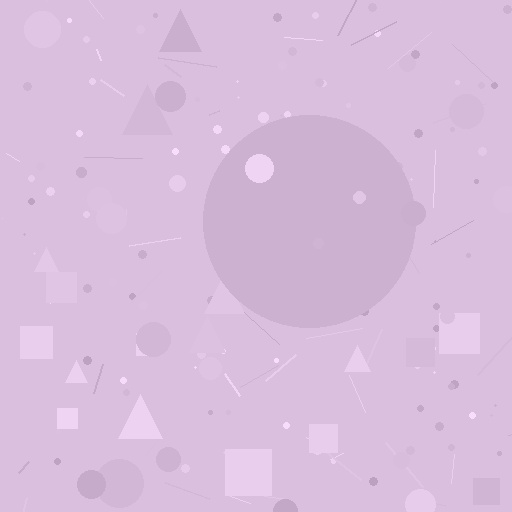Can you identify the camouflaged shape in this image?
The camouflaged shape is a circle.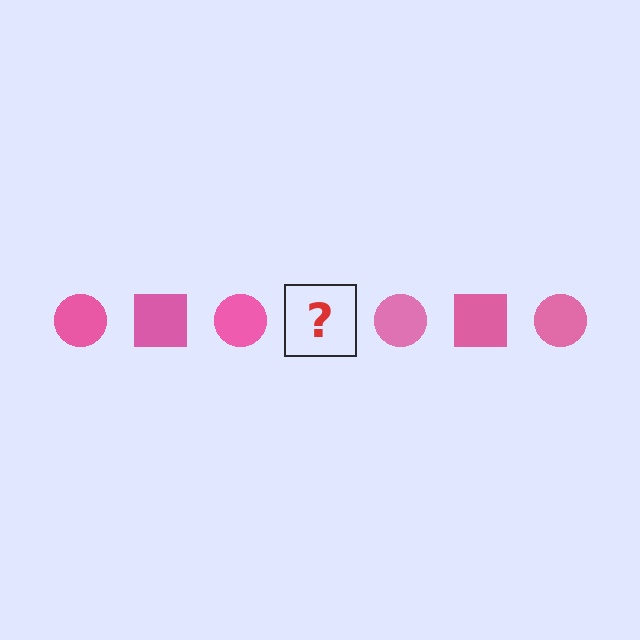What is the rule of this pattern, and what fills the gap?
The rule is that the pattern cycles through circle, square shapes in pink. The gap should be filled with a pink square.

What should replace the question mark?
The question mark should be replaced with a pink square.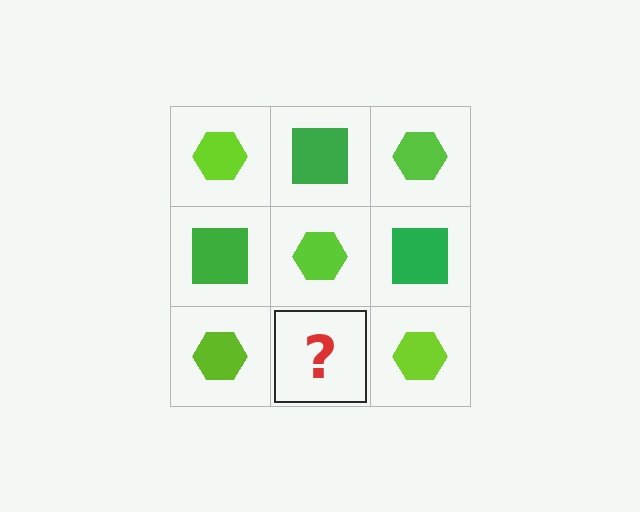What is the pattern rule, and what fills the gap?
The rule is that it alternates lime hexagon and green square in a checkerboard pattern. The gap should be filled with a green square.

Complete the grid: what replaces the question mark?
The question mark should be replaced with a green square.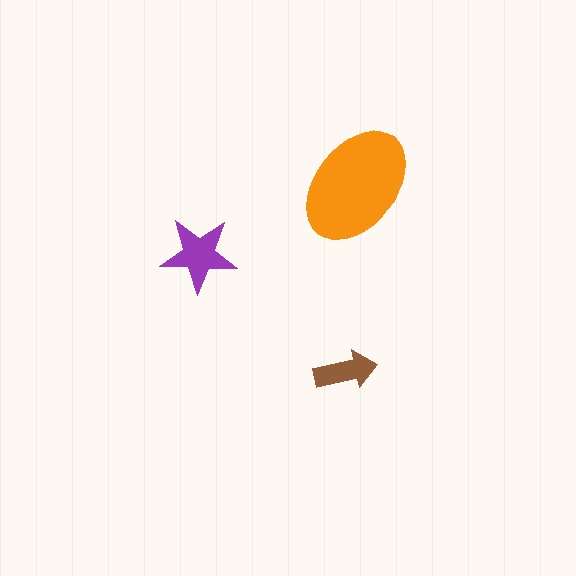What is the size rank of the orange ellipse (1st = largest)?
1st.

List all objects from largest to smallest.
The orange ellipse, the purple star, the brown arrow.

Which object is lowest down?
The brown arrow is bottommost.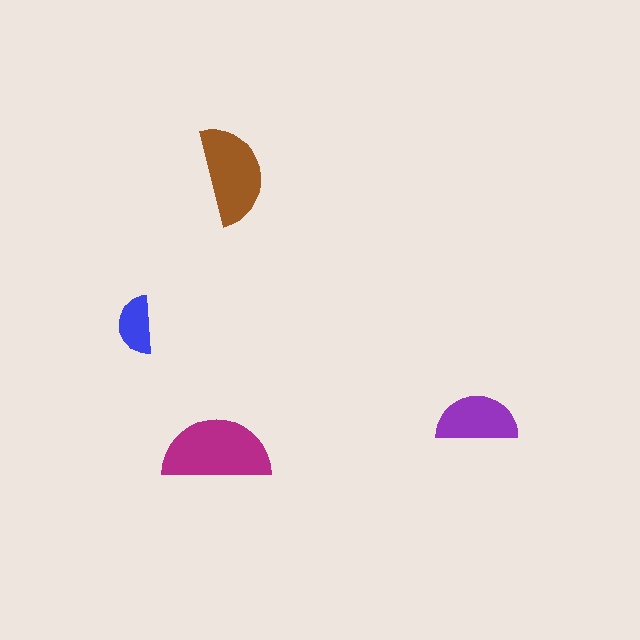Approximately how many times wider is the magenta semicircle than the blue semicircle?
About 2 times wider.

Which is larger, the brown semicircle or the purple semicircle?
The brown one.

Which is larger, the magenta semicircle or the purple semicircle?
The magenta one.